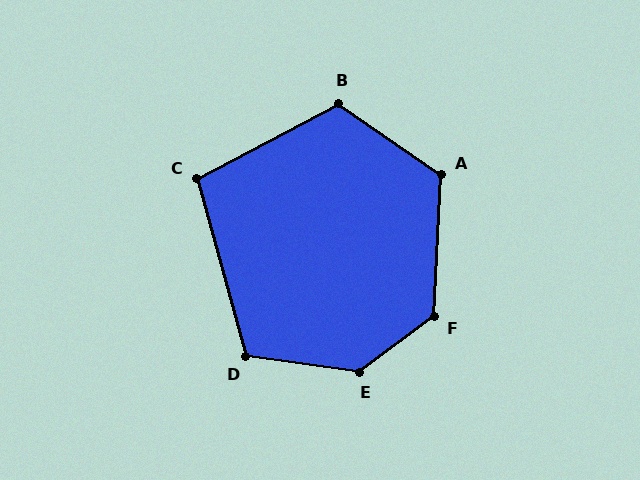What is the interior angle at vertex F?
Approximately 129 degrees (obtuse).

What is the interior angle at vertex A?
Approximately 122 degrees (obtuse).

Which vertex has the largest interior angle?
E, at approximately 135 degrees.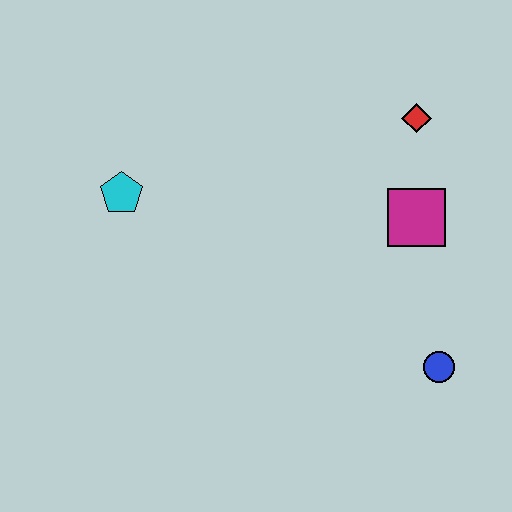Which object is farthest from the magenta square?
The cyan pentagon is farthest from the magenta square.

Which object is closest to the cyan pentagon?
The magenta square is closest to the cyan pentagon.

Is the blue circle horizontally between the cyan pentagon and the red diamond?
No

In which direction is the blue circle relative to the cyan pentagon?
The blue circle is to the right of the cyan pentagon.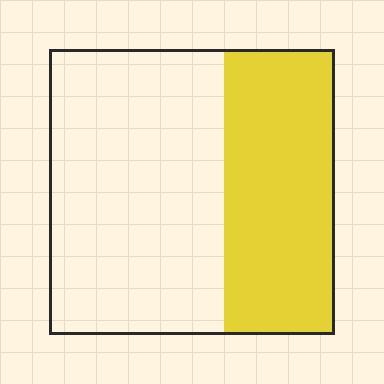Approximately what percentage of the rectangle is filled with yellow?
Approximately 40%.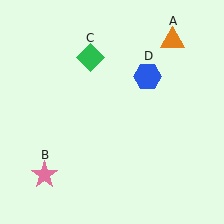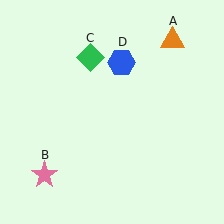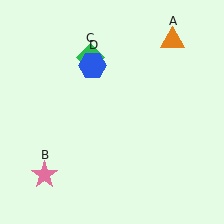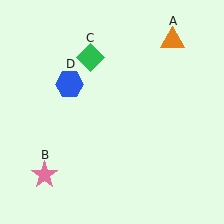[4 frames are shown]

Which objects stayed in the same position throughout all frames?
Orange triangle (object A) and pink star (object B) and green diamond (object C) remained stationary.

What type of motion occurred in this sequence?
The blue hexagon (object D) rotated counterclockwise around the center of the scene.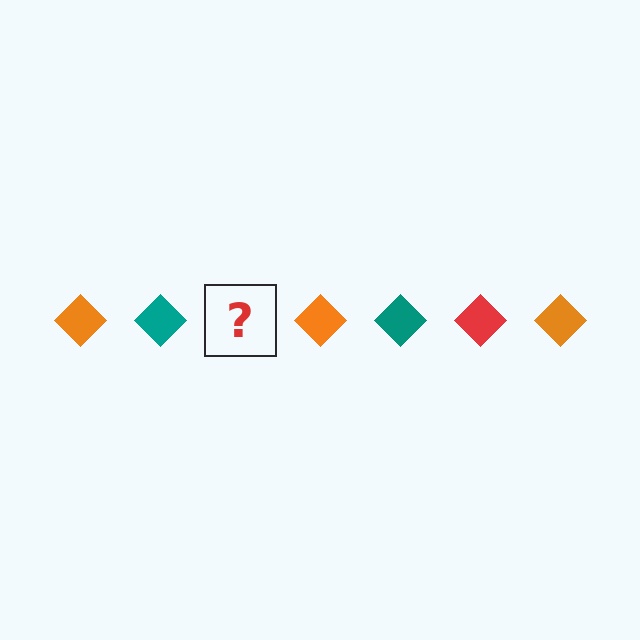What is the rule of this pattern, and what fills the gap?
The rule is that the pattern cycles through orange, teal, red diamonds. The gap should be filled with a red diamond.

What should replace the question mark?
The question mark should be replaced with a red diamond.